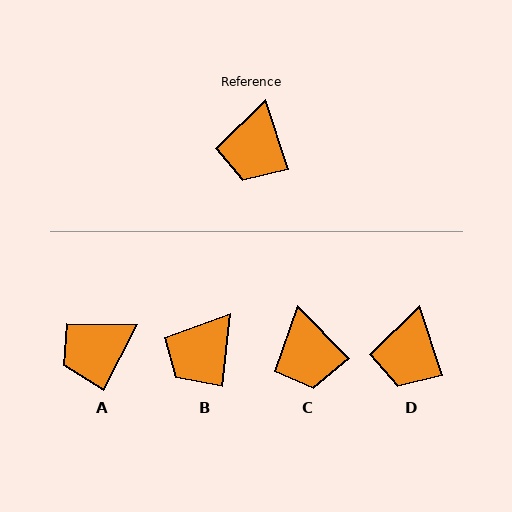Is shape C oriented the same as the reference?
No, it is off by about 26 degrees.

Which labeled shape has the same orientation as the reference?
D.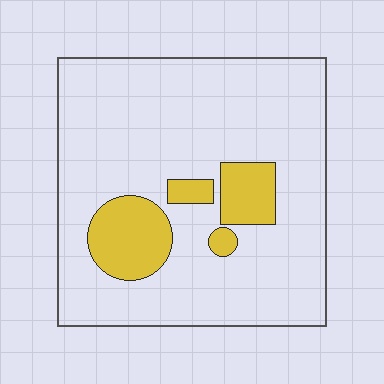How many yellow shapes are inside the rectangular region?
4.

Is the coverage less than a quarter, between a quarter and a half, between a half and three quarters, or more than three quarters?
Less than a quarter.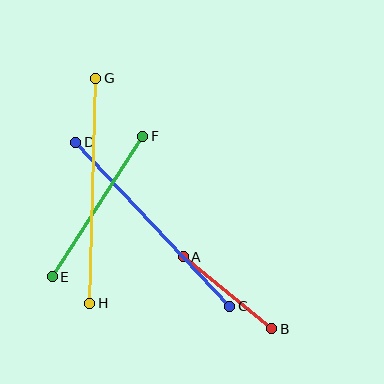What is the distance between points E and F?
The distance is approximately 167 pixels.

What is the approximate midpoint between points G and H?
The midpoint is at approximately (93, 191) pixels.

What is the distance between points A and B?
The distance is approximately 114 pixels.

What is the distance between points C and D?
The distance is approximately 225 pixels.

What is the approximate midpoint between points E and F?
The midpoint is at approximately (97, 207) pixels.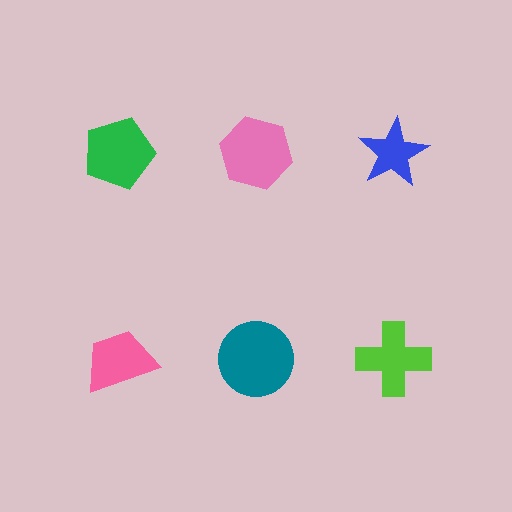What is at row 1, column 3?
A blue star.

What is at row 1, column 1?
A green pentagon.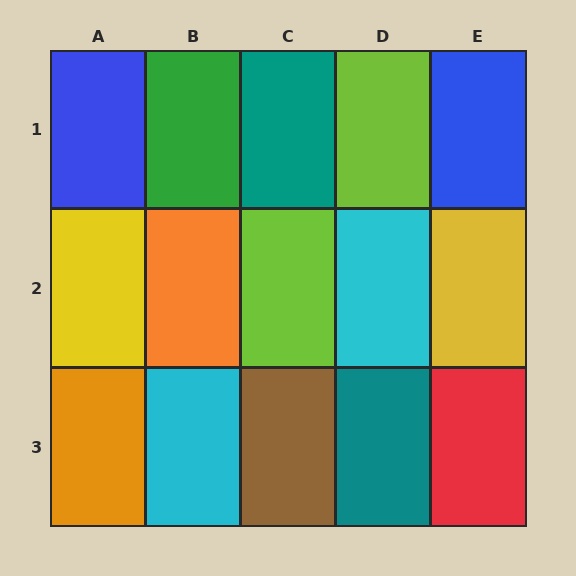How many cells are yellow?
2 cells are yellow.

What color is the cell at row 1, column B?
Green.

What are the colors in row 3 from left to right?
Orange, cyan, brown, teal, red.